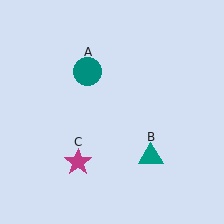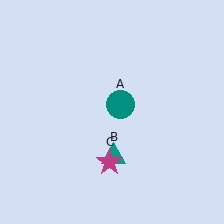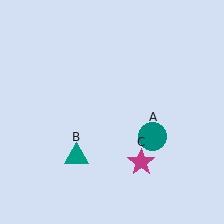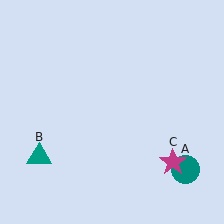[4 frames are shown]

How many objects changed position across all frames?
3 objects changed position: teal circle (object A), teal triangle (object B), magenta star (object C).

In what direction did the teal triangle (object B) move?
The teal triangle (object B) moved left.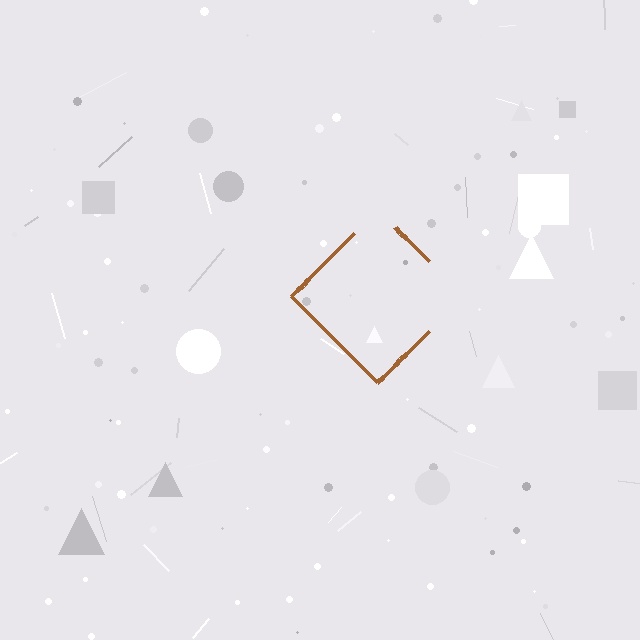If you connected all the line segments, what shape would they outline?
They would outline a diamond.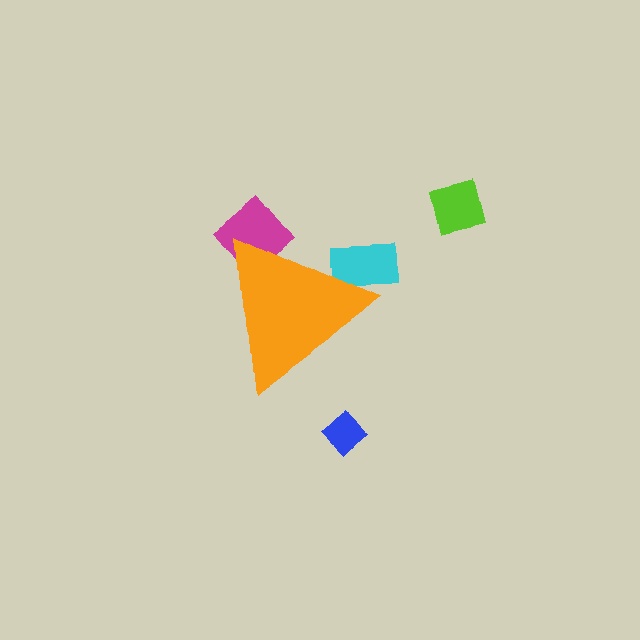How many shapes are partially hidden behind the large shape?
2 shapes are partially hidden.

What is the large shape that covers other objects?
An orange triangle.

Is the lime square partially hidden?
No, the lime square is fully visible.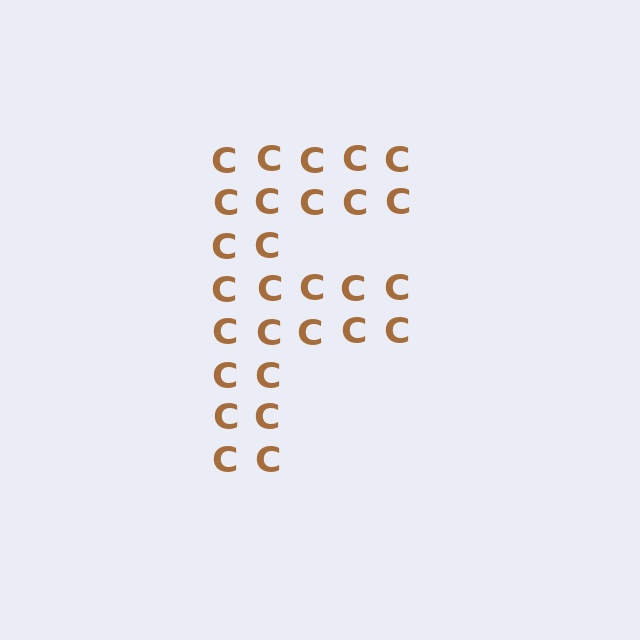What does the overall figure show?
The overall figure shows the letter F.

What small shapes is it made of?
It is made of small letter C's.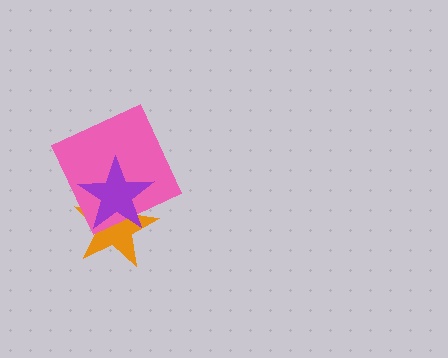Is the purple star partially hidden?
No, no other shape covers it.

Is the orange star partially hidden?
Yes, it is partially covered by another shape.